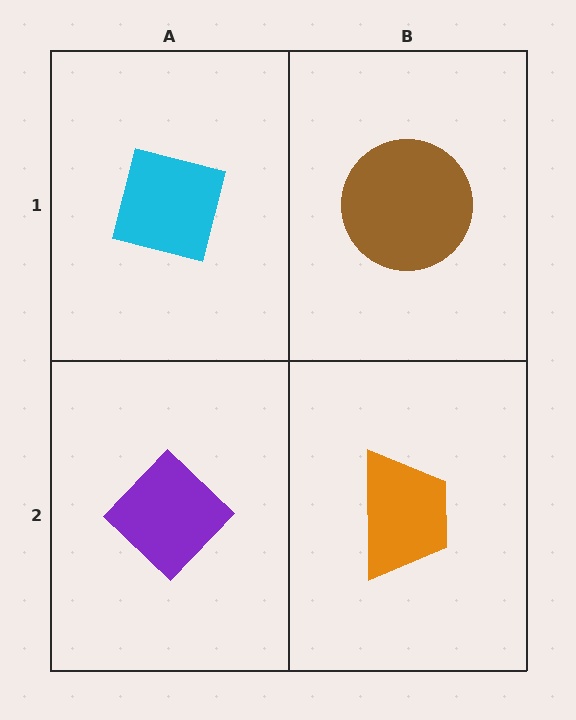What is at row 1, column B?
A brown circle.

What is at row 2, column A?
A purple diamond.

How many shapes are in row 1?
2 shapes.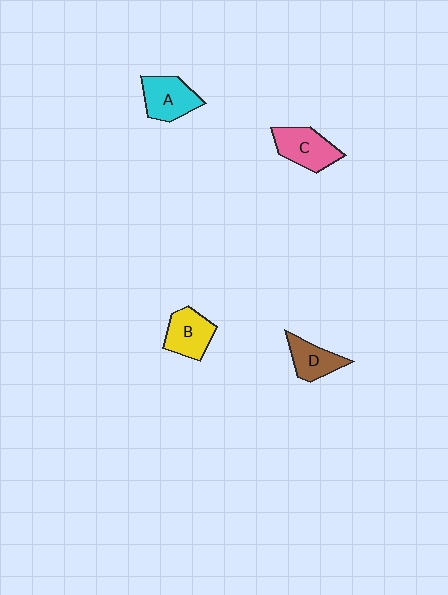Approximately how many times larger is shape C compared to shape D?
Approximately 1.3 times.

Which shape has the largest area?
Shape C (pink).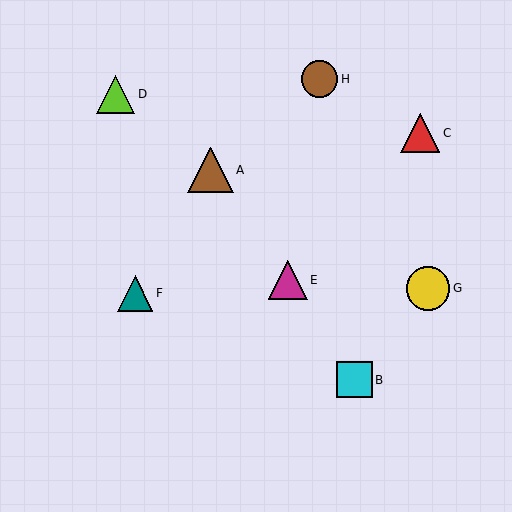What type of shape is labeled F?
Shape F is a teal triangle.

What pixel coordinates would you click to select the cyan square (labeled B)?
Click at (354, 380) to select the cyan square B.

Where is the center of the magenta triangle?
The center of the magenta triangle is at (288, 280).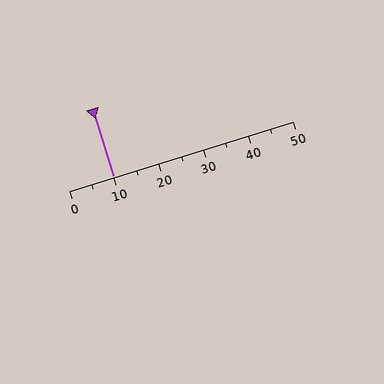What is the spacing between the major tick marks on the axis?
The major ticks are spaced 10 apart.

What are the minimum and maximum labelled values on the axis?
The axis runs from 0 to 50.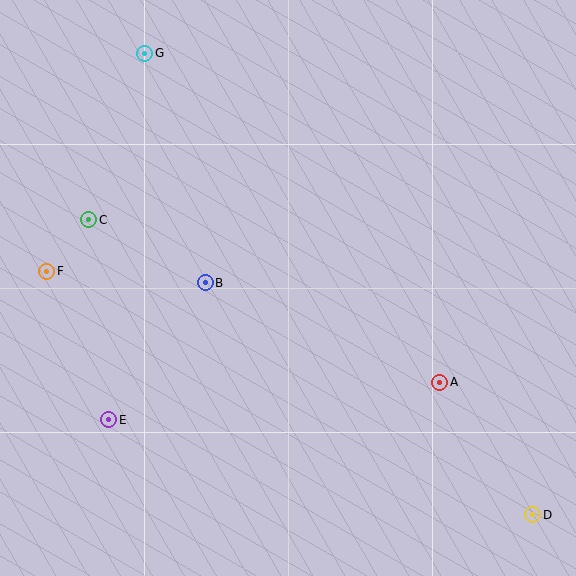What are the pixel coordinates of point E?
Point E is at (109, 420).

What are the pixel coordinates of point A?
Point A is at (440, 382).